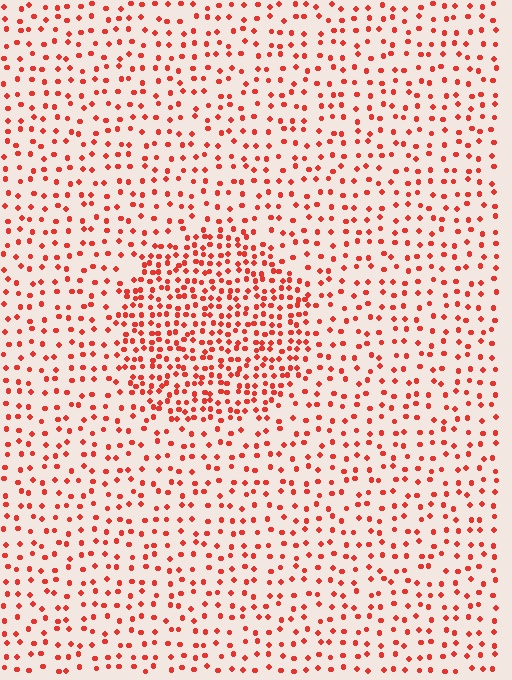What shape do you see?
I see a circle.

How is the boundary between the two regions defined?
The boundary is defined by a change in element density (approximately 2.1x ratio). All elements are the same color, size, and shape.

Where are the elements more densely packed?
The elements are more densely packed inside the circle boundary.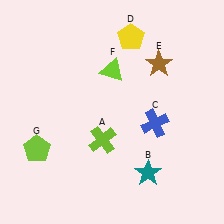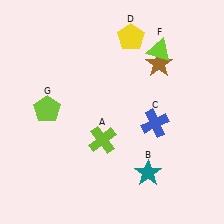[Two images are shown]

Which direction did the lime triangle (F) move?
The lime triangle (F) moved right.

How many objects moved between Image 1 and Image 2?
2 objects moved between the two images.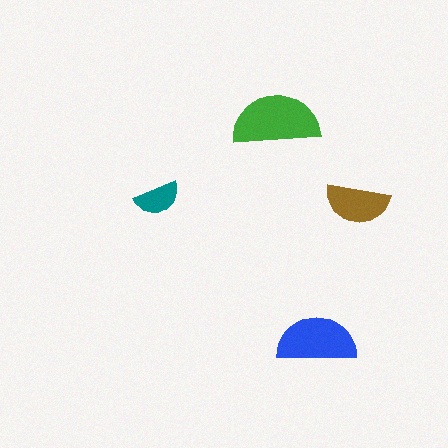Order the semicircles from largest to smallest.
the green one, the blue one, the brown one, the teal one.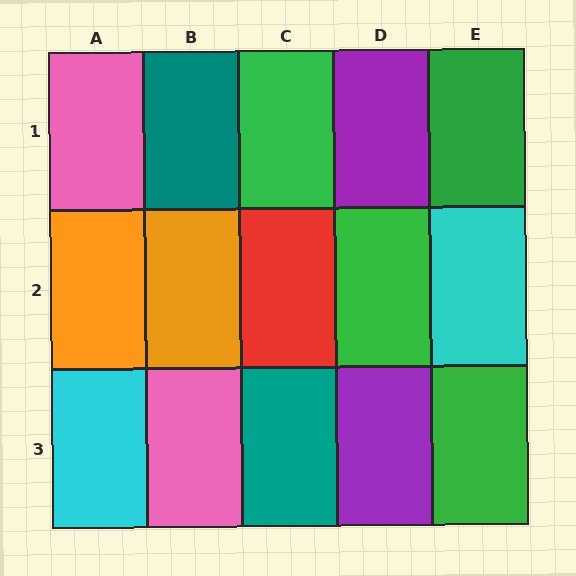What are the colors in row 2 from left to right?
Orange, orange, red, green, cyan.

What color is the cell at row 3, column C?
Teal.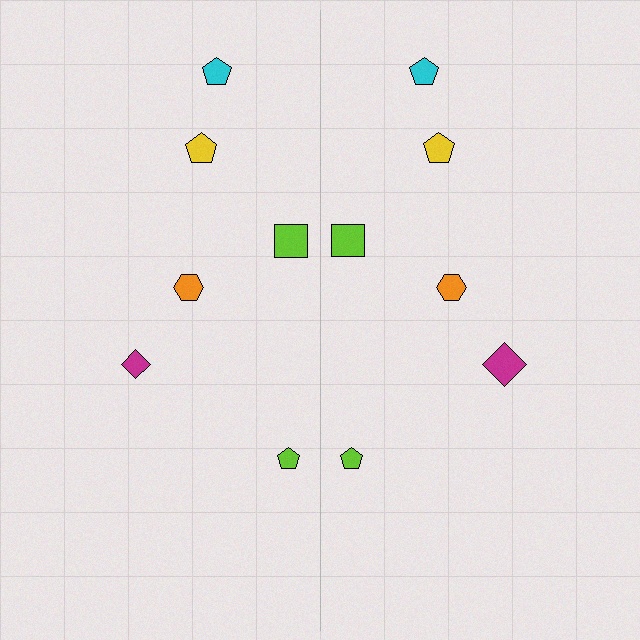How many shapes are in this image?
There are 12 shapes in this image.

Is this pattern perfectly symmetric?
No, the pattern is not perfectly symmetric. The magenta diamond on the right side has a different size than its mirror counterpart.